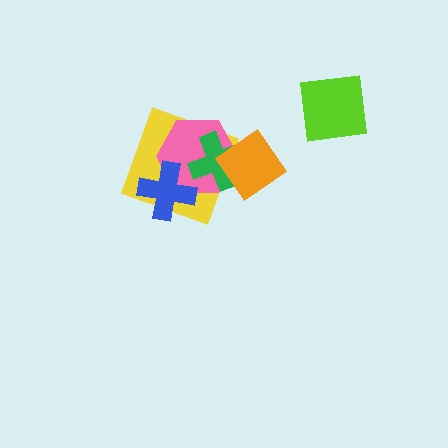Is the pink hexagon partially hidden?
Yes, it is partially covered by another shape.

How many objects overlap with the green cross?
3 objects overlap with the green cross.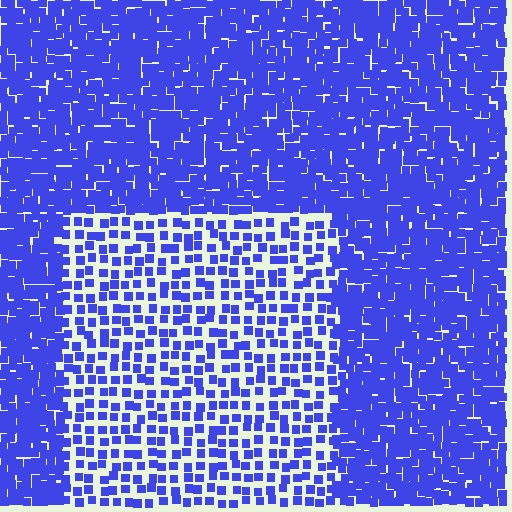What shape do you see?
I see a rectangle.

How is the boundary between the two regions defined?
The boundary is defined by a change in element density (approximately 2.3x ratio). All elements are the same color, size, and shape.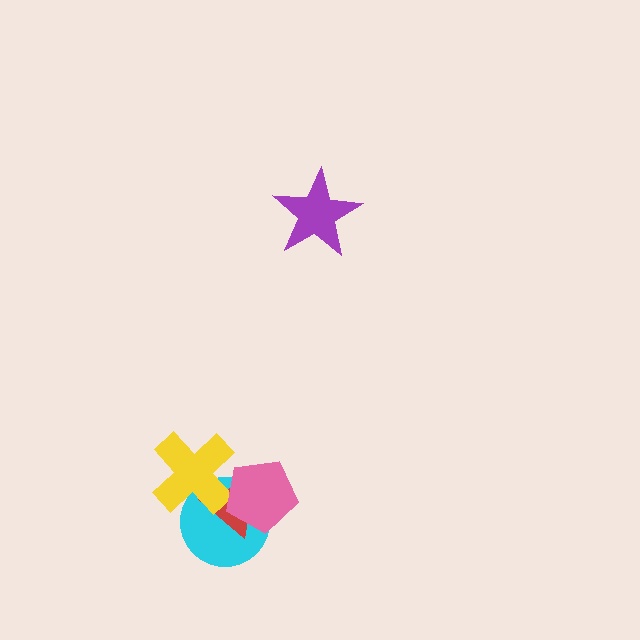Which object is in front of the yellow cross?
The pink pentagon is in front of the yellow cross.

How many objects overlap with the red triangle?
3 objects overlap with the red triangle.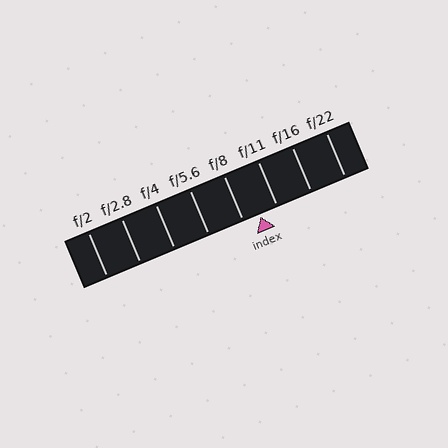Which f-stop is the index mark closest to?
The index mark is closest to f/8.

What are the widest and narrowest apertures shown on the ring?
The widest aperture shown is f/2 and the narrowest is f/22.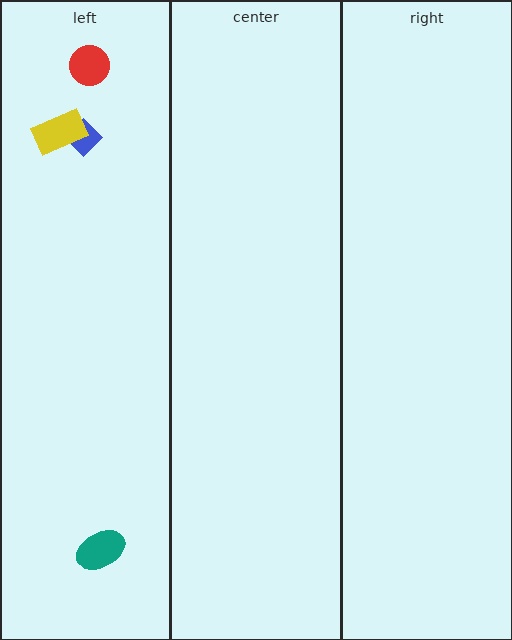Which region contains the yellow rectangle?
The left region.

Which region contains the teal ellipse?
The left region.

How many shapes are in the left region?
4.